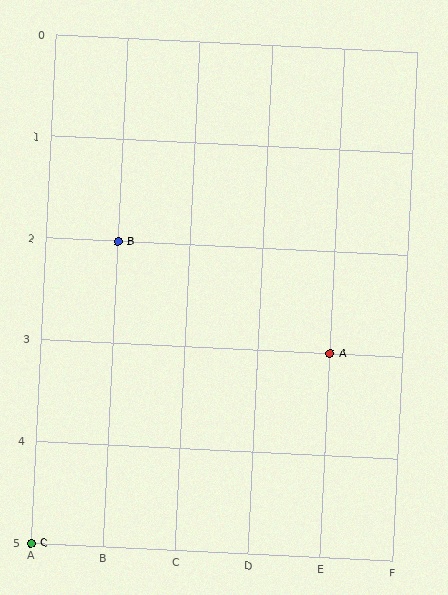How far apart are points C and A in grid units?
Points C and A are 4 columns and 2 rows apart (about 4.5 grid units diagonally).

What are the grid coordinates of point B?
Point B is at grid coordinates (B, 2).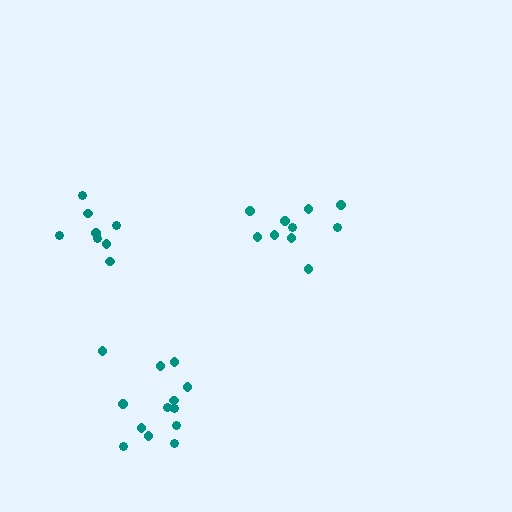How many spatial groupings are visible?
There are 3 spatial groupings.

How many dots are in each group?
Group 1: 10 dots, Group 2: 8 dots, Group 3: 13 dots (31 total).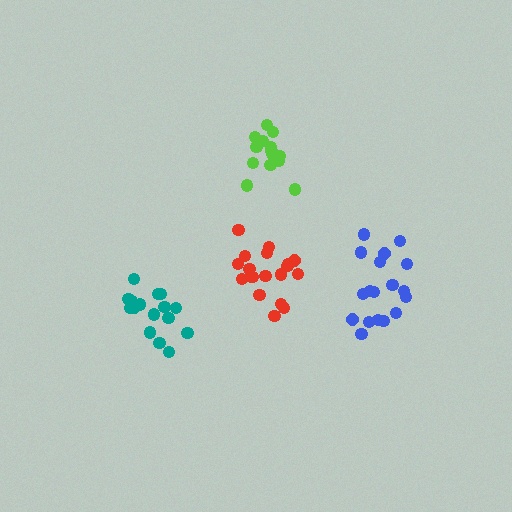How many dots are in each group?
Group 1: 16 dots, Group 2: 18 dots, Group 3: 14 dots, Group 4: 19 dots (67 total).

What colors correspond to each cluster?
The clusters are colored: teal, blue, lime, red.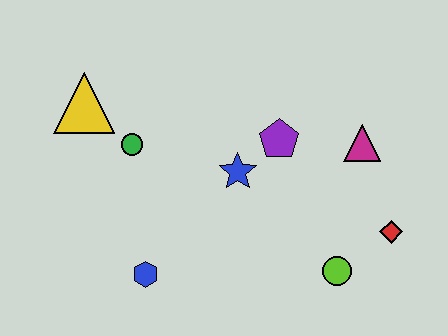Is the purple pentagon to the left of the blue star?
No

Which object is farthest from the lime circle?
The yellow triangle is farthest from the lime circle.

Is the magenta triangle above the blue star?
Yes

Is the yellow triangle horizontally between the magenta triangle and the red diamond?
No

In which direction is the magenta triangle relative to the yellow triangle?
The magenta triangle is to the right of the yellow triangle.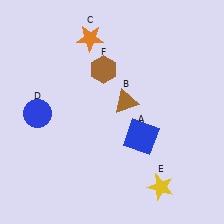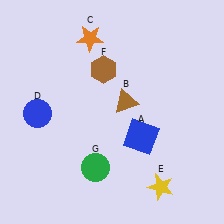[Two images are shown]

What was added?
A green circle (G) was added in Image 2.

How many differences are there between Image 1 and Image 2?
There is 1 difference between the two images.